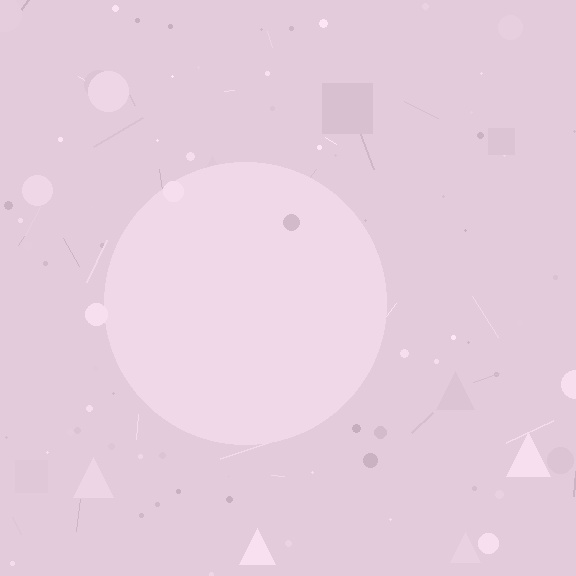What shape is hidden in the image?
A circle is hidden in the image.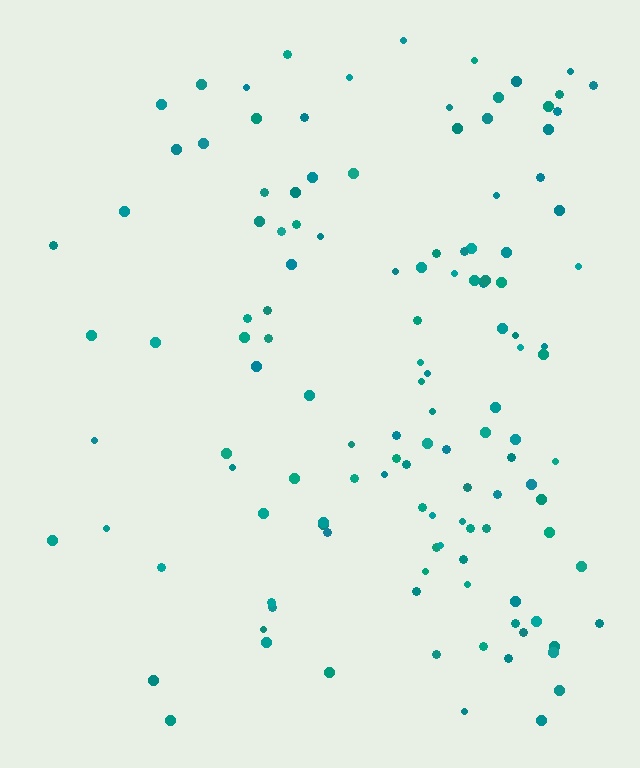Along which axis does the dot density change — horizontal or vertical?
Horizontal.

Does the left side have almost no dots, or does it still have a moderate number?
Still a moderate number, just noticeably fewer than the right.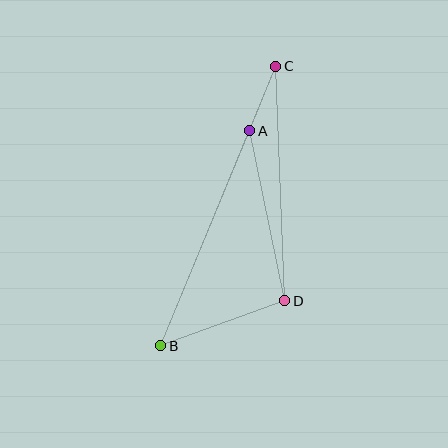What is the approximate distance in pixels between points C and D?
The distance between C and D is approximately 235 pixels.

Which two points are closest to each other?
Points A and C are closest to each other.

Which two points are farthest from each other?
Points B and C are farthest from each other.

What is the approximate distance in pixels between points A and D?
The distance between A and D is approximately 174 pixels.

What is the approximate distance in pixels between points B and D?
The distance between B and D is approximately 132 pixels.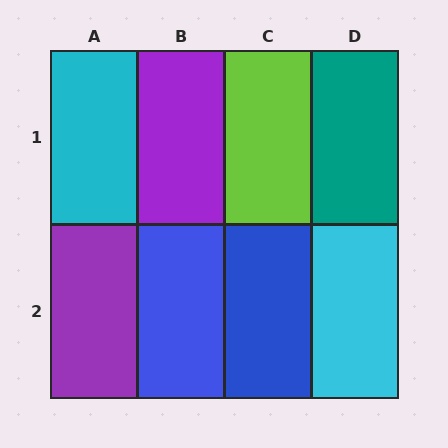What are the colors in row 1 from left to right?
Cyan, purple, lime, teal.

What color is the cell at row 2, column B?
Blue.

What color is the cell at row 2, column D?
Cyan.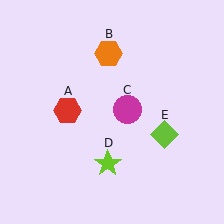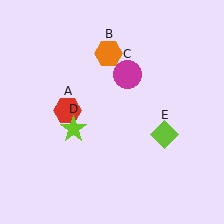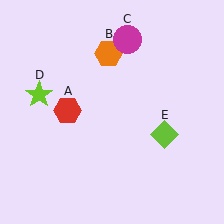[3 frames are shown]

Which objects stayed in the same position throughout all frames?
Red hexagon (object A) and orange hexagon (object B) and lime diamond (object E) remained stationary.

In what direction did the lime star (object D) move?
The lime star (object D) moved up and to the left.